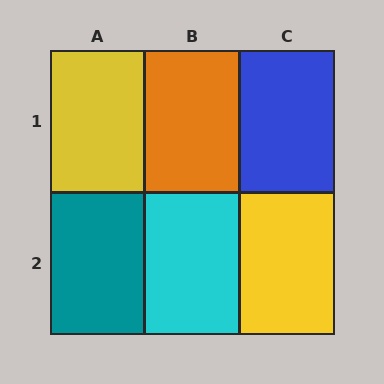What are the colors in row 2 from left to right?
Teal, cyan, yellow.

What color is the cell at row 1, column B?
Orange.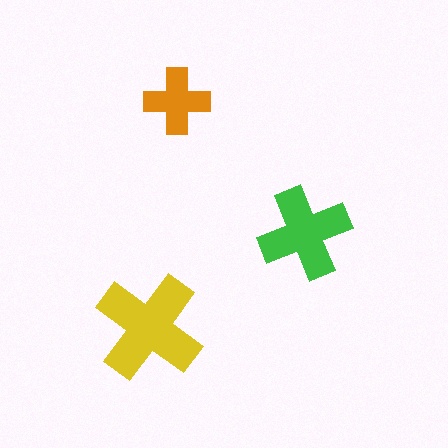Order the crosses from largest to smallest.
the yellow one, the green one, the orange one.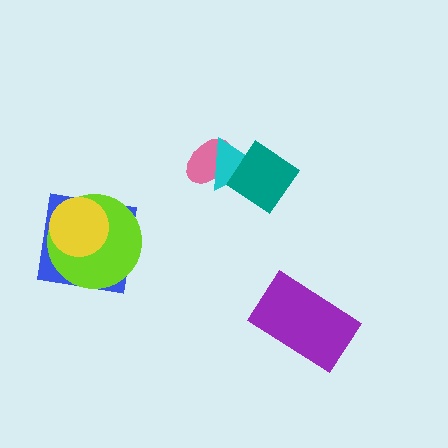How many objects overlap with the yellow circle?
2 objects overlap with the yellow circle.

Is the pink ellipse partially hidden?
Yes, it is partially covered by another shape.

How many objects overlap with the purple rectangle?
0 objects overlap with the purple rectangle.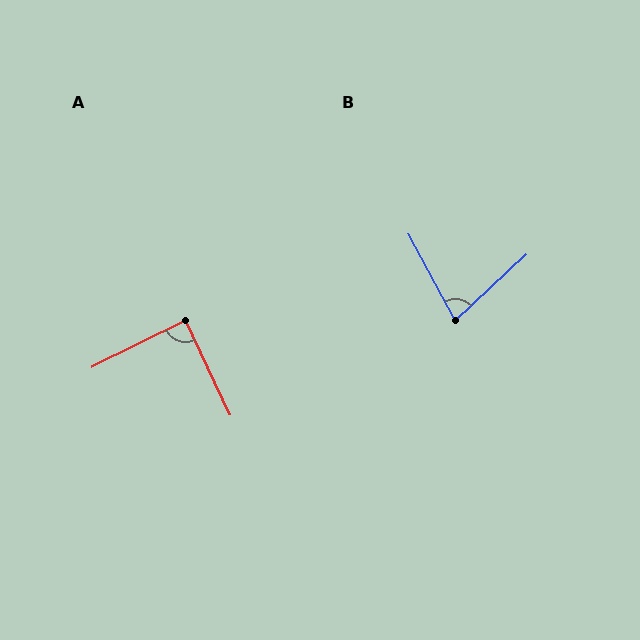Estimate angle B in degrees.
Approximately 75 degrees.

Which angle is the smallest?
B, at approximately 75 degrees.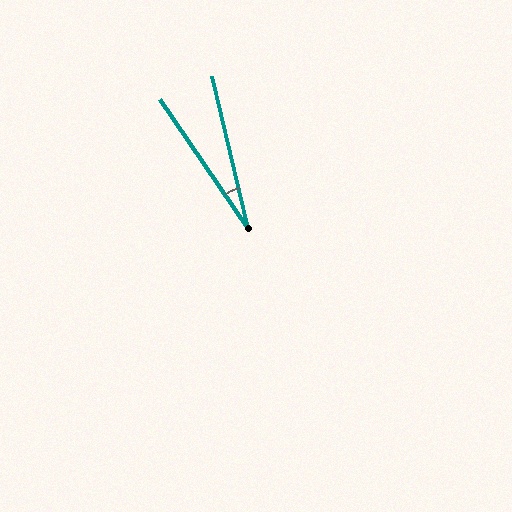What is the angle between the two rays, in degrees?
Approximately 21 degrees.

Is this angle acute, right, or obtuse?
It is acute.